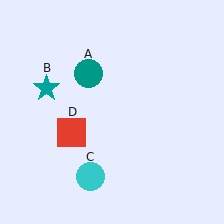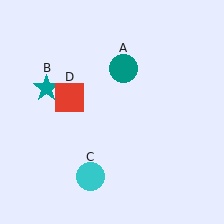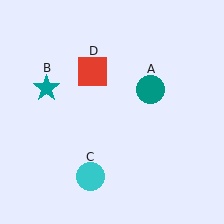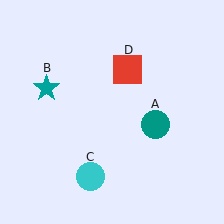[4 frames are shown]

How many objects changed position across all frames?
2 objects changed position: teal circle (object A), red square (object D).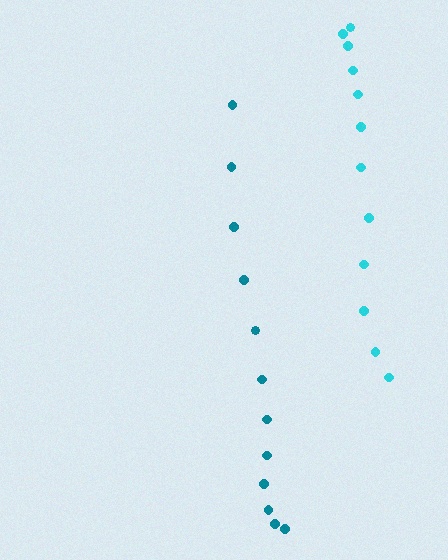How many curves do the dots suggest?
There are 2 distinct paths.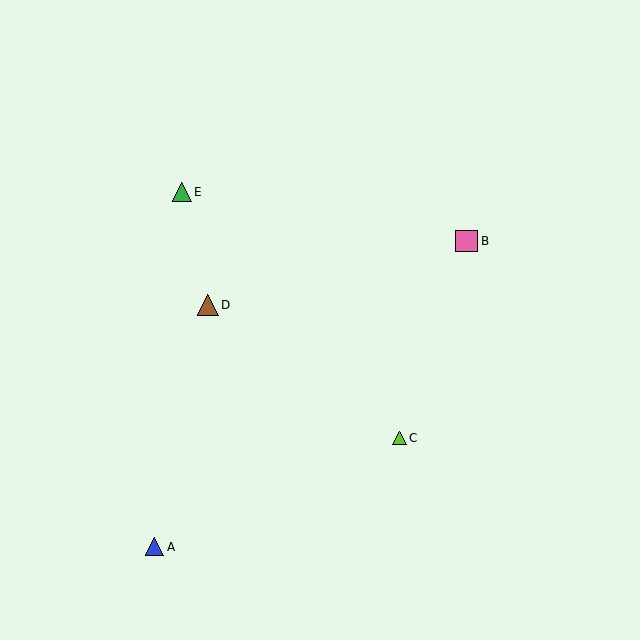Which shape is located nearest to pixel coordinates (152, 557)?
The blue triangle (labeled A) at (155, 547) is nearest to that location.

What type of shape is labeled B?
Shape B is a pink square.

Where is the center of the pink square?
The center of the pink square is at (467, 241).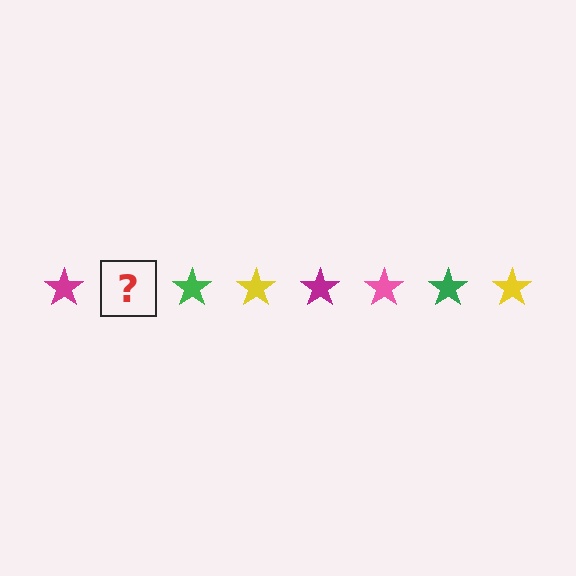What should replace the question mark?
The question mark should be replaced with a pink star.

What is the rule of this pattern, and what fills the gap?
The rule is that the pattern cycles through magenta, pink, green, yellow stars. The gap should be filled with a pink star.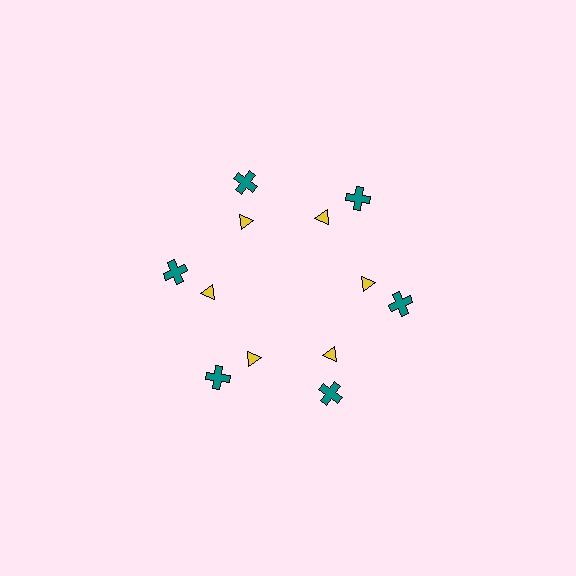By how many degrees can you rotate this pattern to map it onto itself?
The pattern maps onto itself every 60 degrees of rotation.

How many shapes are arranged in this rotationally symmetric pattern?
There are 12 shapes, arranged in 6 groups of 2.